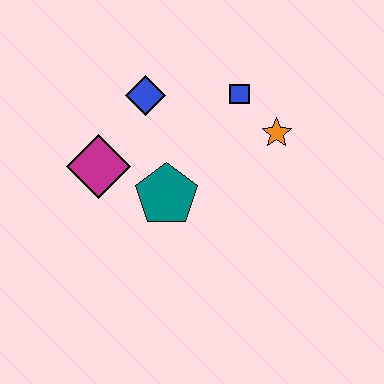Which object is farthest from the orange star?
The magenta diamond is farthest from the orange star.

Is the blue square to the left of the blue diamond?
No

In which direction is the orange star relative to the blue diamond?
The orange star is to the right of the blue diamond.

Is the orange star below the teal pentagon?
No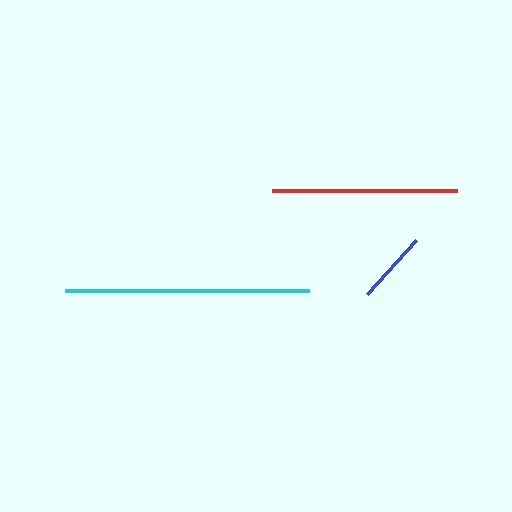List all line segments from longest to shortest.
From longest to shortest: cyan, red, blue.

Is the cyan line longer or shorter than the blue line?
The cyan line is longer than the blue line.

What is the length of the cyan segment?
The cyan segment is approximately 245 pixels long.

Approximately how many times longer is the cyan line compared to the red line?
The cyan line is approximately 1.3 times the length of the red line.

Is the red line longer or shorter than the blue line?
The red line is longer than the blue line.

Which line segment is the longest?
The cyan line is the longest at approximately 245 pixels.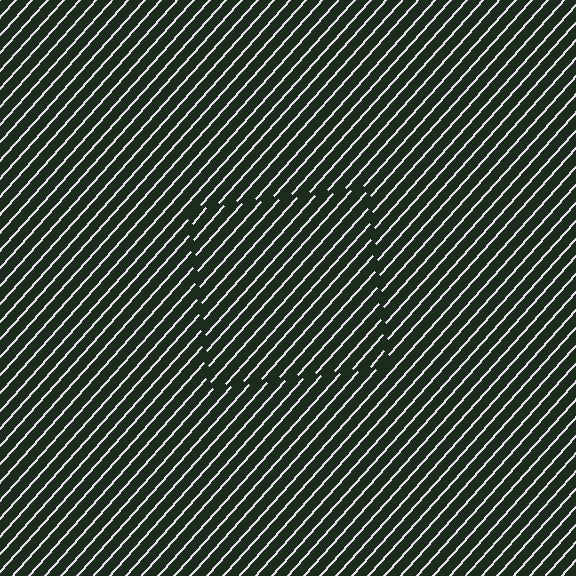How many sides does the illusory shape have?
4 sides — the line-ends trace a square.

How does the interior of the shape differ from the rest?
The interior of the shape contains the same grating, shifted by half a period — the contour is defined by the phase discontinuity where line-ends from the inner and outer gratings abut.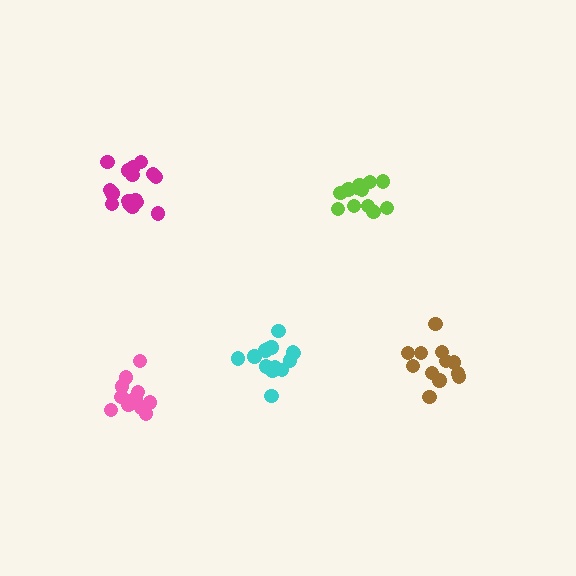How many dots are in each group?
Group 1: 13 dots, Group 2: 12 dots, Group 3: 16 dots, Group 4: 12 dots, Group 5: 14 dots (67 total).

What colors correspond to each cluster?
The clusters are colored: lime, brown, magenta, pink, cyan.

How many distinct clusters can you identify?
There are 5 distinct clusters.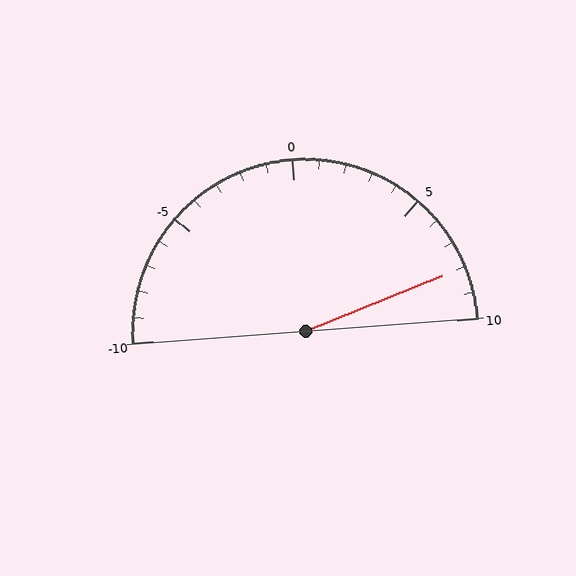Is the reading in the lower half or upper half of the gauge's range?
The reading is in the upper half of the range (-10 to 10).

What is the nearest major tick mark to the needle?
The nearest major tick mark is 10.